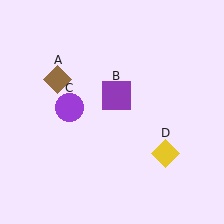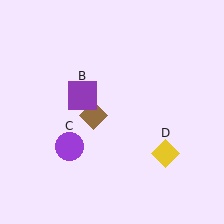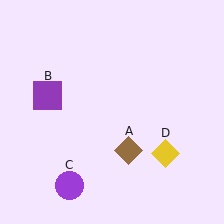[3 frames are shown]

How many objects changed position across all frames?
3 objects changed position: brown diamond (object A), purple square (object B), purple circle (object C).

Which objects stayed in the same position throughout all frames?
Yellow diamond (object D) remained stationary.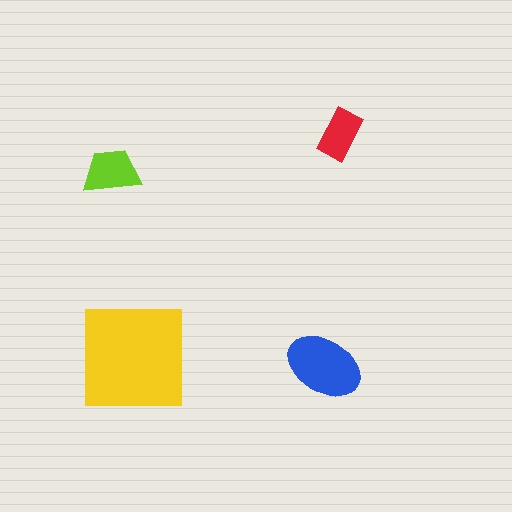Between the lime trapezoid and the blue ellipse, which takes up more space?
The blue ellipse.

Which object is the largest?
The yellow square.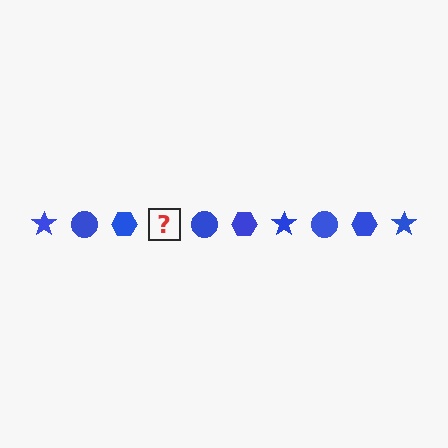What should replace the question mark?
The question mark should be replaced with a blue star.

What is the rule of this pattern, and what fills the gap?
The rule is that the pattern cycles through star, circle, hexagon shapes in blue. The gap should be filled with a blue star.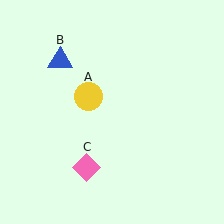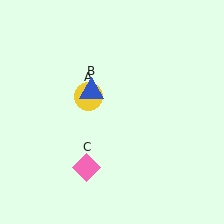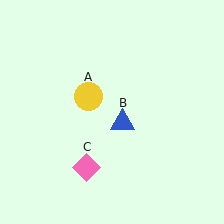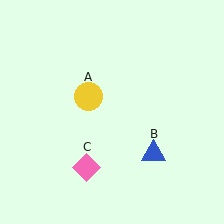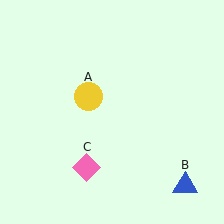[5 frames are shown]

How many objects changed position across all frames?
1 object changed position: blue triangle (object B).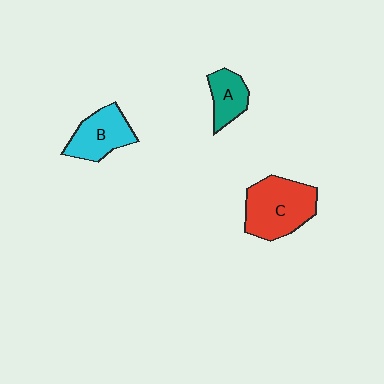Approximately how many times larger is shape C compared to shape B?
Approximately 1.4 times.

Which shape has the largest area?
Shape C (red).